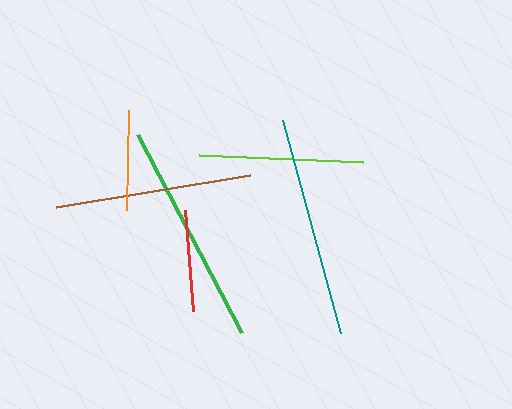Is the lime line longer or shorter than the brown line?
The brown line is longer than the lime line.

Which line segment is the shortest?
The orange line is the shortest at approximately 100 pixels.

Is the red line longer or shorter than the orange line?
The red line is longer than the orange line.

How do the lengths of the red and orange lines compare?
The red and orange lines are approximately the same length.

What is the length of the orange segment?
The orange segment is approximately 100 pixels long.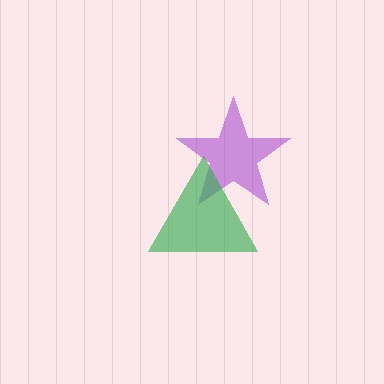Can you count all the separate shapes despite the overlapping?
Yes, there are 2 separate shapes.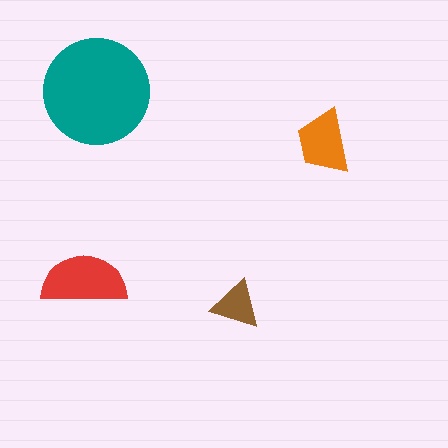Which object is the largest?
The teal circle.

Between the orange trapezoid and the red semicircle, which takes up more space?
The red semicircle.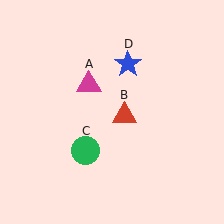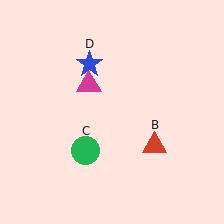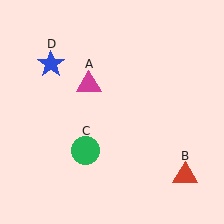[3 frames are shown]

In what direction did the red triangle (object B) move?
The red triangle (object B) moved down and to the right.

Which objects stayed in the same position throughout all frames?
Magenta triangle (object A) and green circle (object C) remained stationary.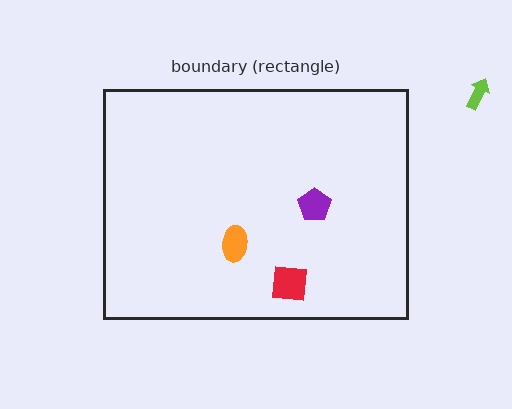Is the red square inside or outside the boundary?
Inside.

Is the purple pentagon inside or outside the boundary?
Inside.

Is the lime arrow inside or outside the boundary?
Outside.